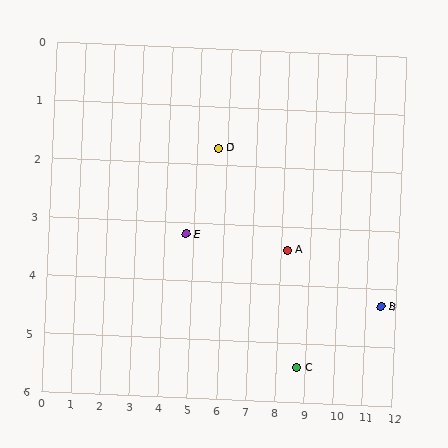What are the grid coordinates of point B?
Point B is at approximately (11.5, 4.3).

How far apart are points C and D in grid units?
Points C and D are about 4.8 grid units apart.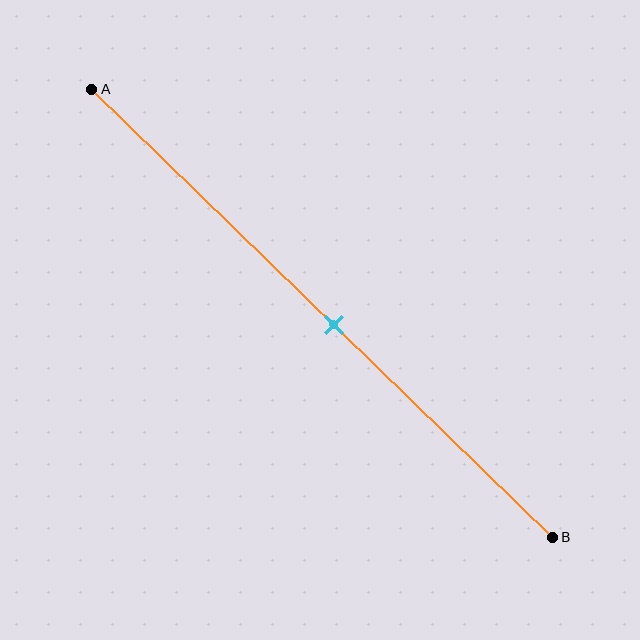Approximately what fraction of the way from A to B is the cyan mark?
The cyan mark is approximately 55% of the way from A to B.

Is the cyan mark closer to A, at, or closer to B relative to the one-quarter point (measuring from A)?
The cyan mark is closer to point B than the one-quarter point of segment AB.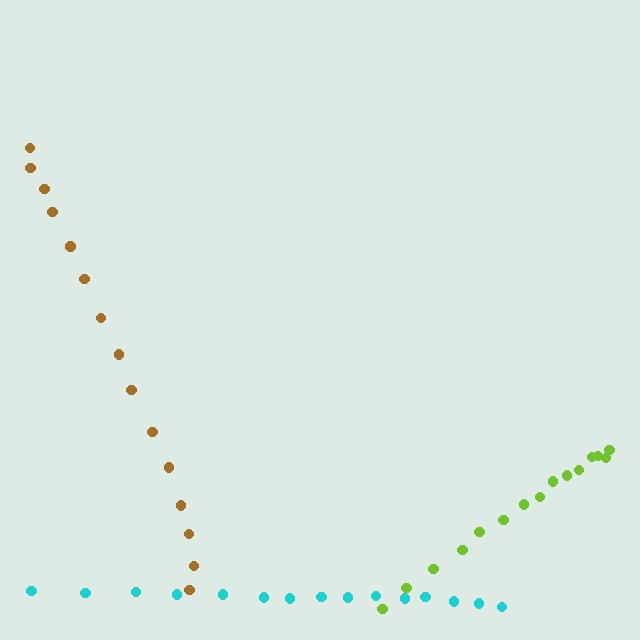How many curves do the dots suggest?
There are 3 distinct paths.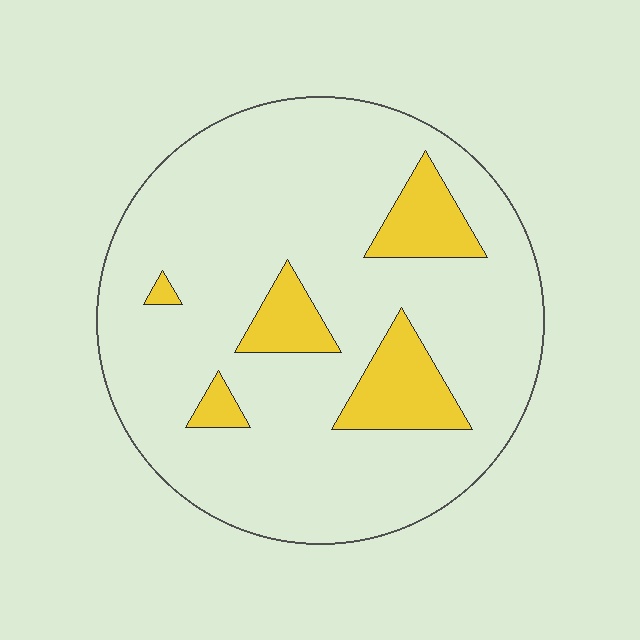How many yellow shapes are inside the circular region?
5.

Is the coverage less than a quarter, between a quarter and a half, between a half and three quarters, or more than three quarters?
Less than a quarter.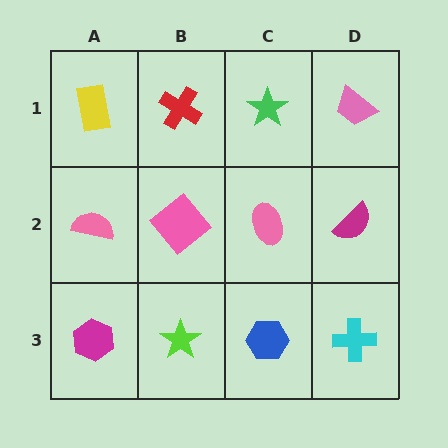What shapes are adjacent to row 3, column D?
A magenta semicircle (row 2, column D), a blue hexagon (row 3, column C).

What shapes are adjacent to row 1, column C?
A pink ellipse (row 2, column C), a red cross (row 1, column B), a pink trapezoid (row 1, column D).